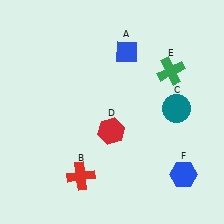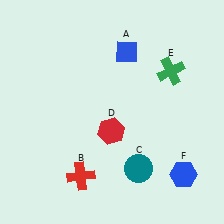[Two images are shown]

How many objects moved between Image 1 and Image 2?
1 object moved between the two images.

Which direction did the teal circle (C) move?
The teal circle (C) moved down.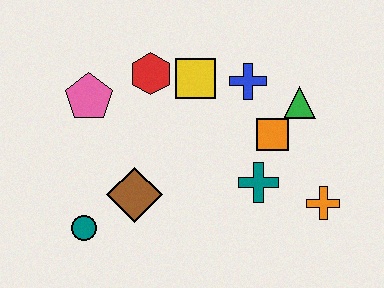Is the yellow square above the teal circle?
Yes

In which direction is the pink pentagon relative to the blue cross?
The pink pentagon is to the left of the blue cross.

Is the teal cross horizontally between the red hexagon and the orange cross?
Yes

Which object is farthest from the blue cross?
The teal circle is farthest from the blue cross.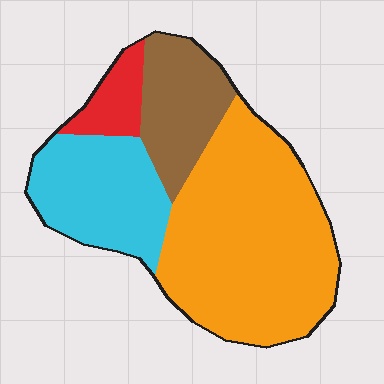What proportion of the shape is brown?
Brown covers 17% of the shape.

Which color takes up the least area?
Red, at roughly 5%.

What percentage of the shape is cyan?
Cyan covers around 25% of the shape.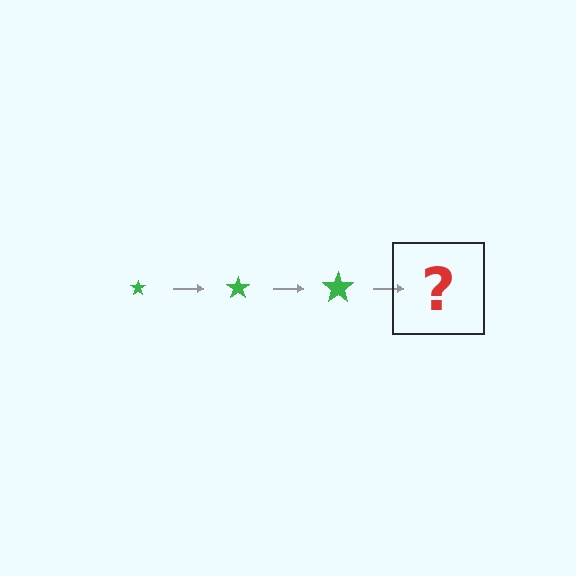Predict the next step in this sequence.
The next step is a green star, larger than the previous one.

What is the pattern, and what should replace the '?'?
The pattern is that the star gets progressively larger each step. The '?' should be a green star, larger than the previous one.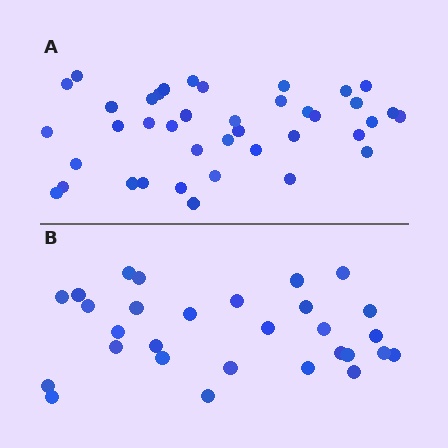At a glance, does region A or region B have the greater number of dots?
Region A (the top region) has more dots.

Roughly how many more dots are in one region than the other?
Region A has roughly 12 or so more dots than region B.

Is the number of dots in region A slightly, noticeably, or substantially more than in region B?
Region A has noticeably more, but not dramatically so. The ratio is roughly 1.4 to 1.